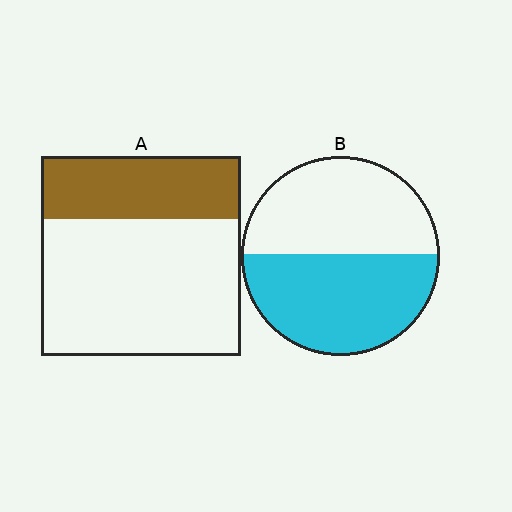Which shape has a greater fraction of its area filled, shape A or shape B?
Shape B.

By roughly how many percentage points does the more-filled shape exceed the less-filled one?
By roughly 20 percentage points (B over A).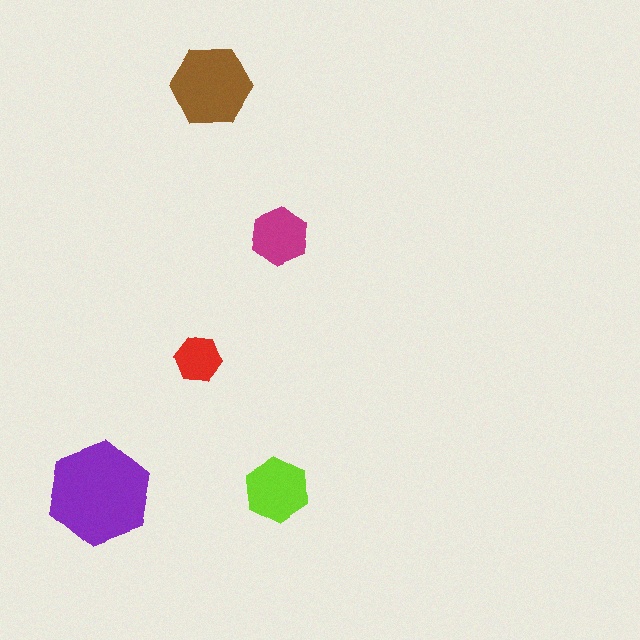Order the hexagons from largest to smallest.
the purple one, the brown one, the lime one, the magenta one, the red one.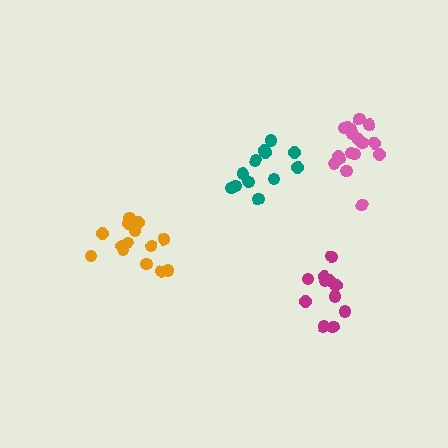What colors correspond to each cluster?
The clusters are colored: pink, magenta, orange, teal.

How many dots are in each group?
Group 1: 17 dots, Group 2: 11 dots, Group 3: 14 dots, Group 4: 12 dots (54 total).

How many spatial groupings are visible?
There are 4 spatial groupings.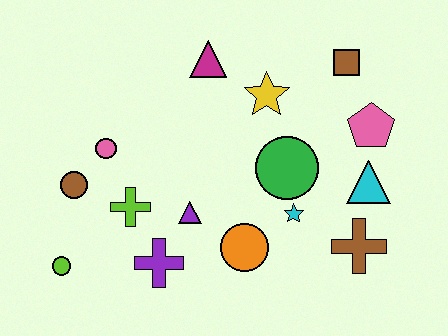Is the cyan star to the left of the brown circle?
No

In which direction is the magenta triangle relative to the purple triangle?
The magenta triangle is above the purple triangle.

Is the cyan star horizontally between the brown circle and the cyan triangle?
Yes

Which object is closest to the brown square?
The pink pentagon is closest to the brown square.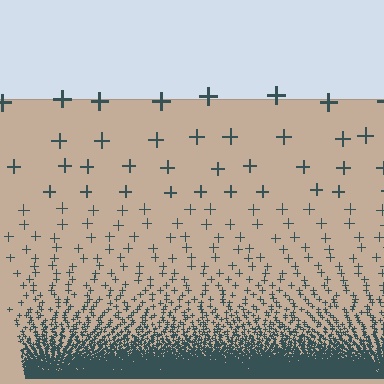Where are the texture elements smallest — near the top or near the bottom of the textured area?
Near the bottom.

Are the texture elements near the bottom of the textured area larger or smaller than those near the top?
Smaller. The gradient is inverted — elements near the bottom are smaller and denser.